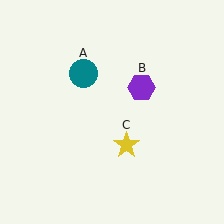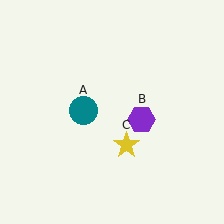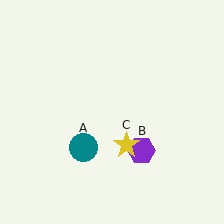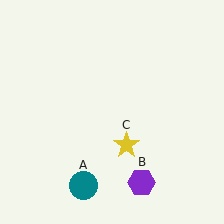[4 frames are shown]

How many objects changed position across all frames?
2 objects changed position: teal circle (object A), purple hexagon (object B).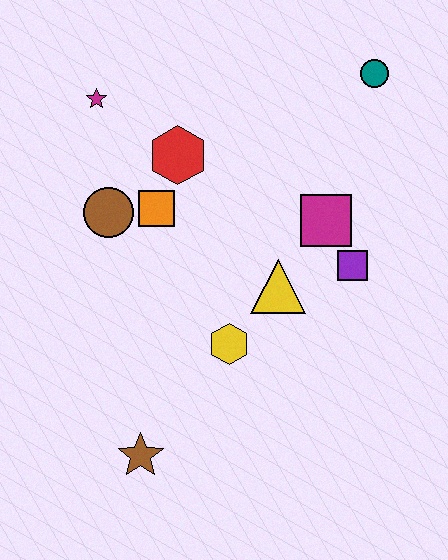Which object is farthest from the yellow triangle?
The magenta star is farthest from the yellow triangle.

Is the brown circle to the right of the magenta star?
Yes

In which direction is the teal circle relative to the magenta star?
The teal circle is to the right of the magenta star.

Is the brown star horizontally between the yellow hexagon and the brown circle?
Yes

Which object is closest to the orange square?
The brown circle is closest to the orange square.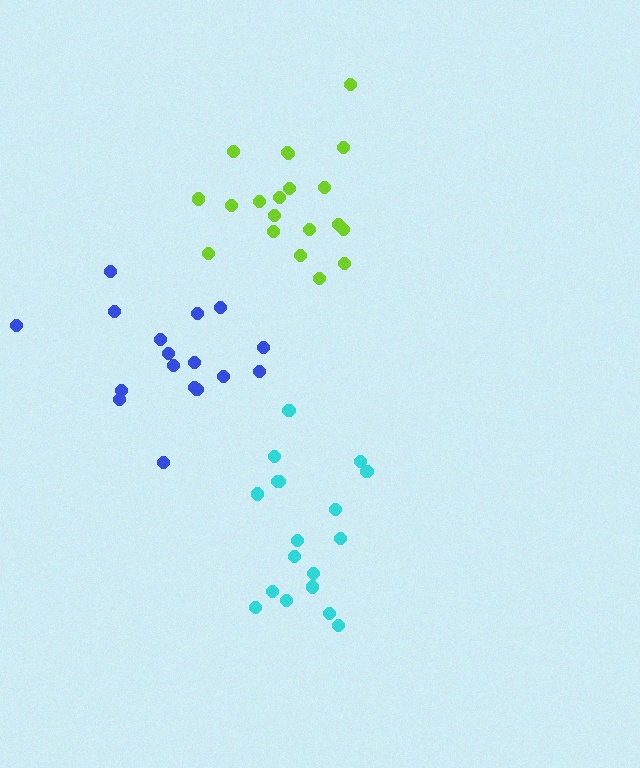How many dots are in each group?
Group 1: 18 dots, Group 2: 20 dots, Group 3: 17 dots (55 total).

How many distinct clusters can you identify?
There are 3 distinct clusters.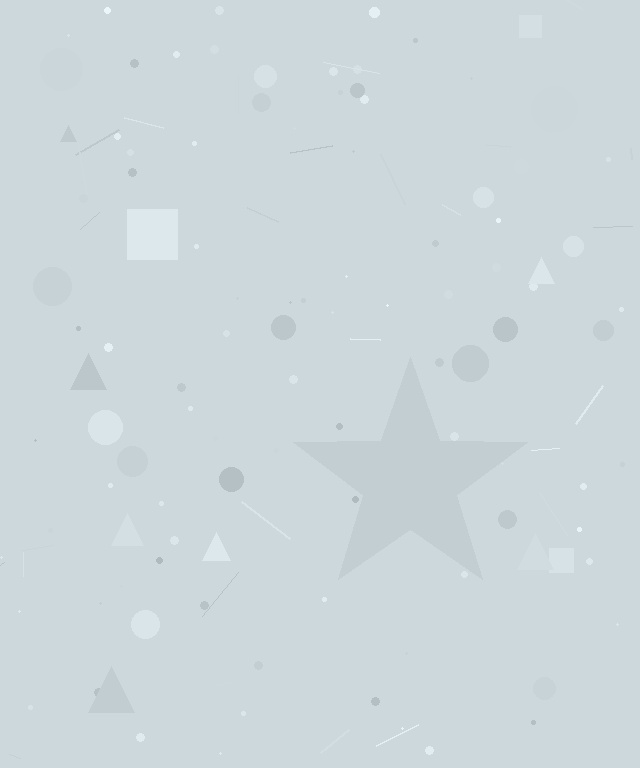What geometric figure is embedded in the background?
A star is embedded in the background.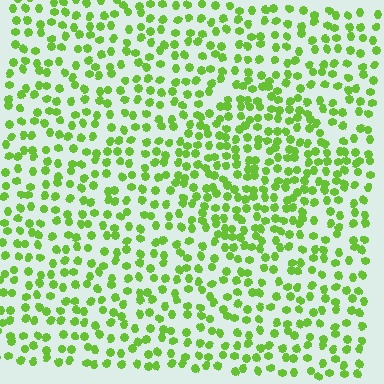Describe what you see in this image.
The image contains small lime elements arranged at two different densities. A diamond-shaped region is visible where the elements are more densely packed than the surrounding area.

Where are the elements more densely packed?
The elements are more densely packed inside the diamond boundary.